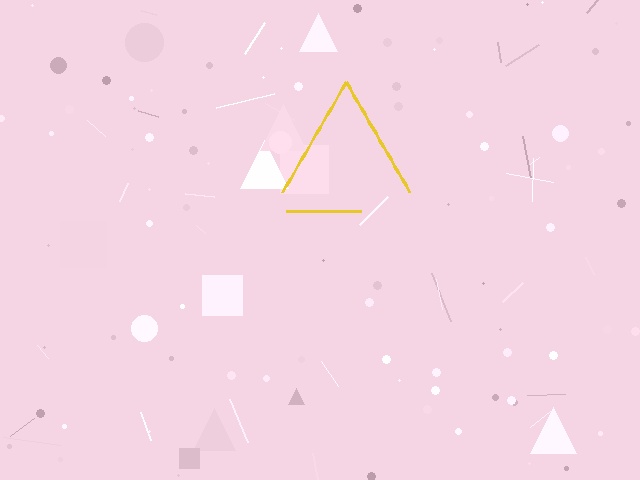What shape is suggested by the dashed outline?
The dashed outline suggests a triangle.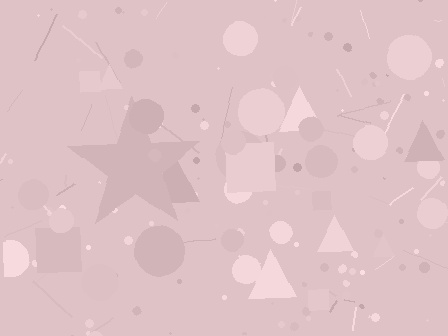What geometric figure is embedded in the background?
A star is embedded in the background.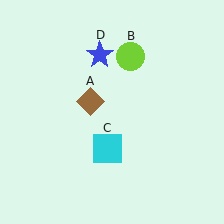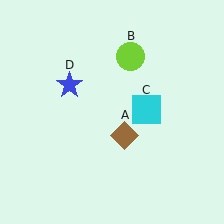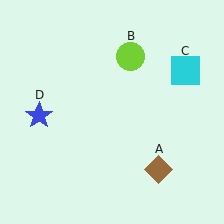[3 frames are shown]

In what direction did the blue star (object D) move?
The blue star (object D) moved down and to the left.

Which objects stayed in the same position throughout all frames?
Lime circle (object B) remained stationary.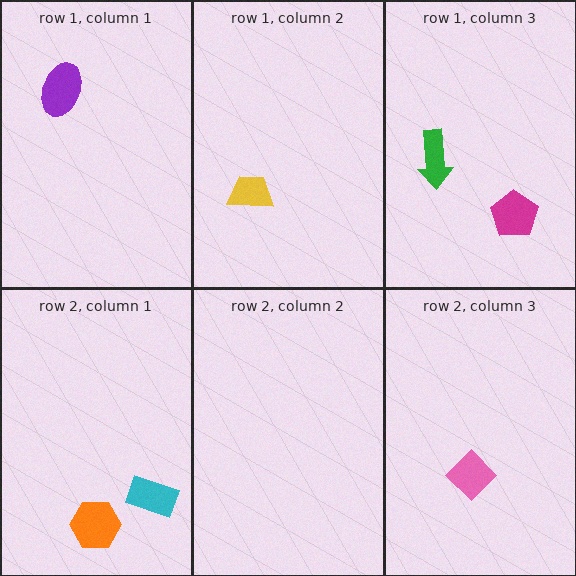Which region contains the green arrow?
The row 1, column 3 region.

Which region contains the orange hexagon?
The row 2, column 1 region.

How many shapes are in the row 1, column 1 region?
1.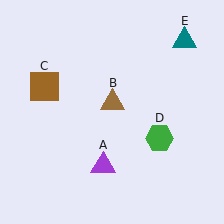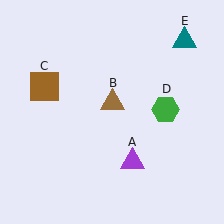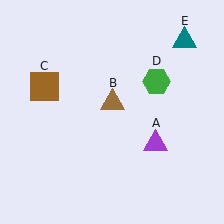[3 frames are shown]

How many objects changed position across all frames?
2 objects changed position: purple triangle (object A), green hexagon (object D).